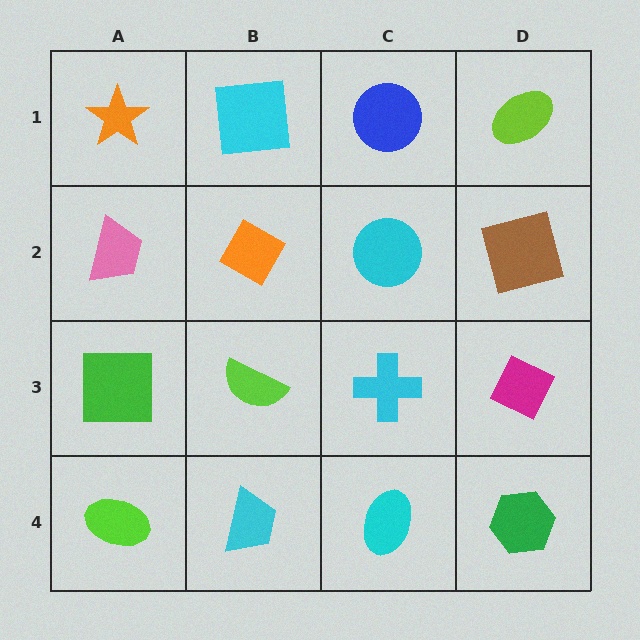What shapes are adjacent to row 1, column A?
A pink trapezoid (row 2, column A), a cyan square (row 1, column B).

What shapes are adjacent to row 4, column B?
A lime semicircle (row 3, column B), a lime ellipse (row 4, column A), a cyan ellipse (row 4, column C).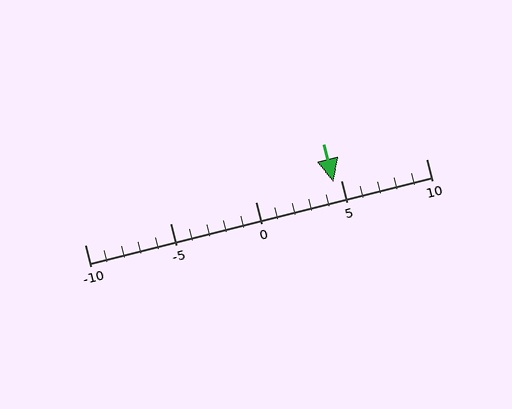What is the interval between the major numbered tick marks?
The major tick marks are spaced 5 units apart.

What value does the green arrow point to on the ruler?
The green arrow points to approximately 5.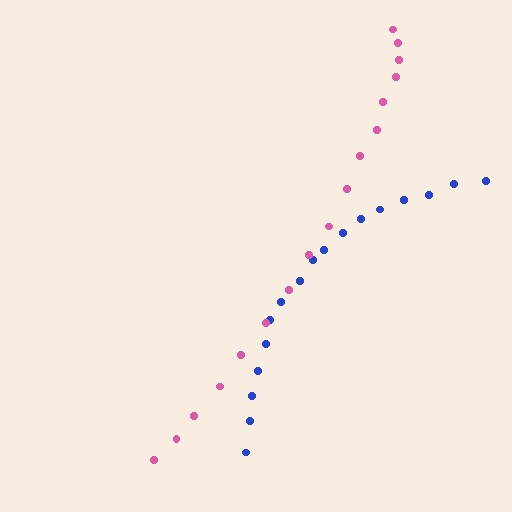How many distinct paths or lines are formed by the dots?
There are 2 distinct paths.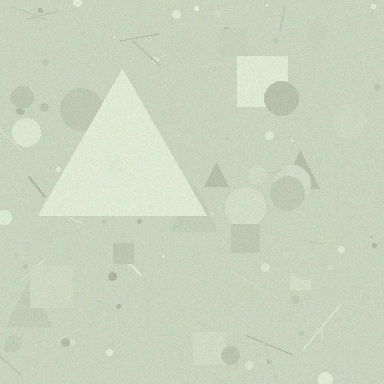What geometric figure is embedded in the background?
A triangle is embedded in the background.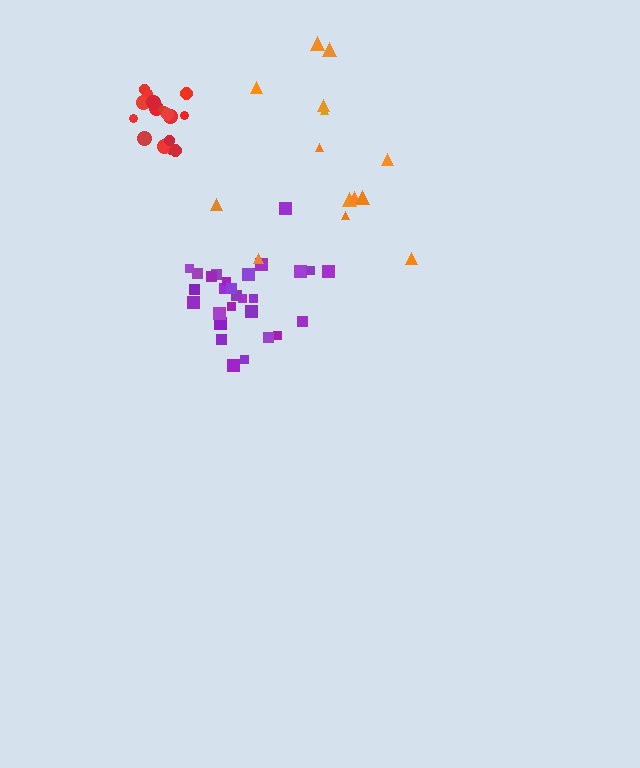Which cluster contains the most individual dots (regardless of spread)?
Purple (28).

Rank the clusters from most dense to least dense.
red, purple, orange.